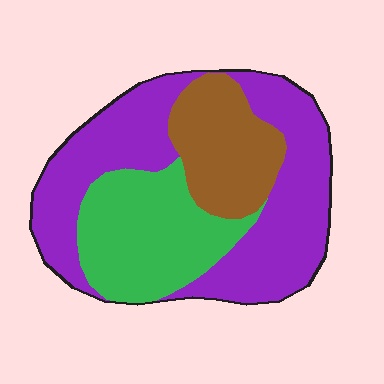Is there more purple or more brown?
Purple.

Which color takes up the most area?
Purple, at roughly 50%.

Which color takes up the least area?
Brown, at roughly 20%.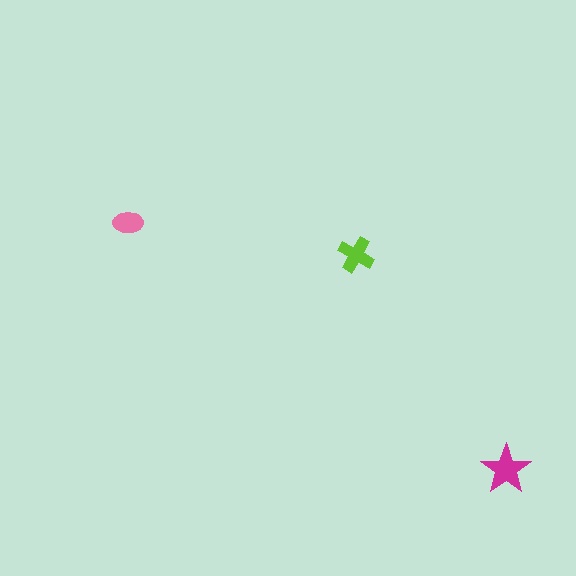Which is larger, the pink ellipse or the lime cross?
The lime cross.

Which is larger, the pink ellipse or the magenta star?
The magenta star.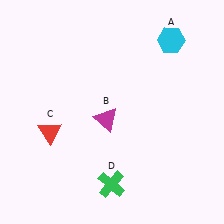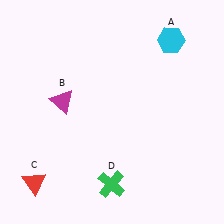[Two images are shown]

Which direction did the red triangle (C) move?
The red triangle (C) moved down.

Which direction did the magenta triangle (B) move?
The magenta triangle (B) moved left.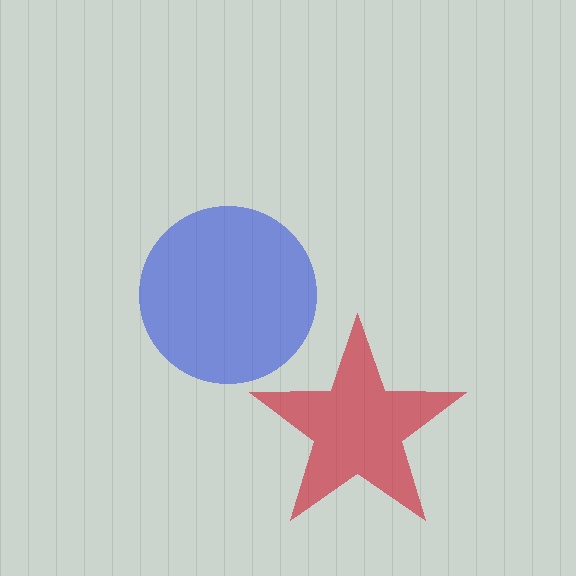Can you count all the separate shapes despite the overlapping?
Yes, there are 2 separate shapes.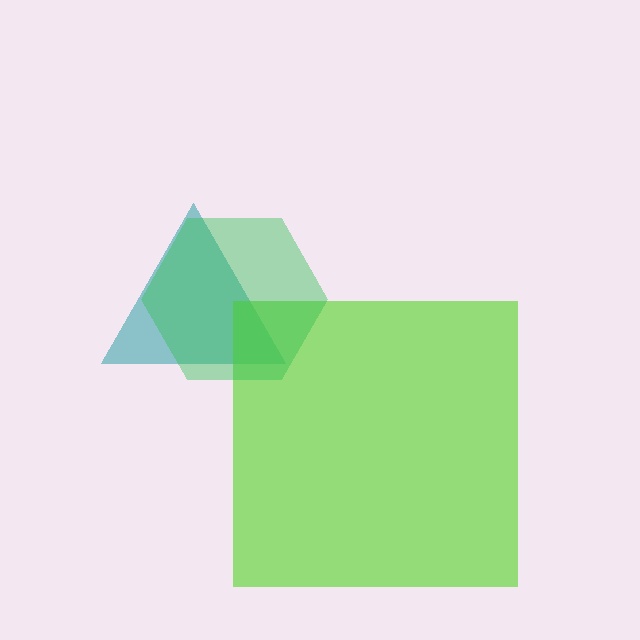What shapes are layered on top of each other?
The layered shapes are: a teal triangle, a lime square, a green hexagon.